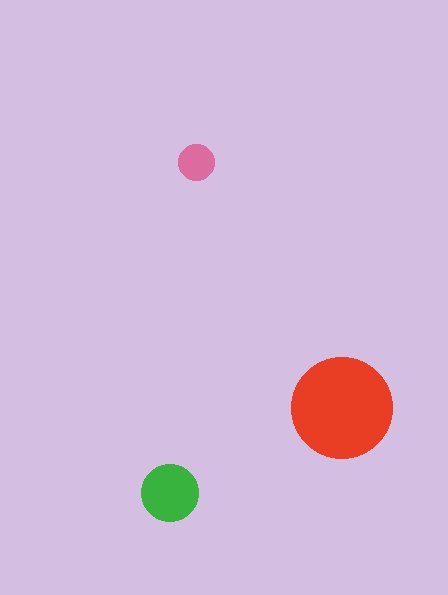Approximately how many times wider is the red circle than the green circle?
About 2 times wider.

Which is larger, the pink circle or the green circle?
The green one.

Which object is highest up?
The pink circle is topmost.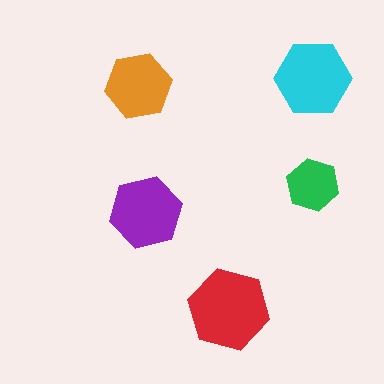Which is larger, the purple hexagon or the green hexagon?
The purple one.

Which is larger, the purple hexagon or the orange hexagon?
The purple one.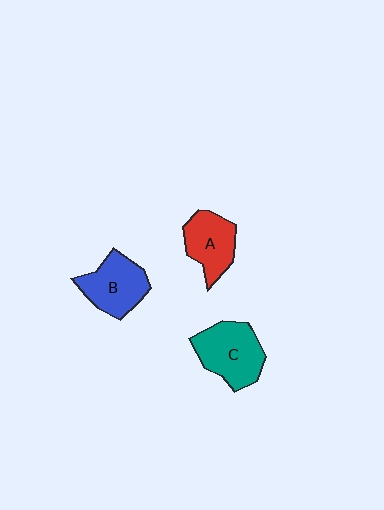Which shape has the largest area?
Shape C (teal).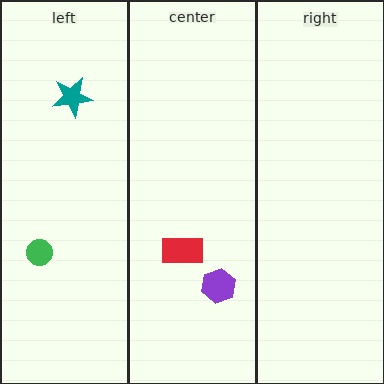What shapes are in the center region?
The purple hexagon, the red rectangle.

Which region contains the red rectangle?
The center region.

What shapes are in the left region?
The green circle, the teal star.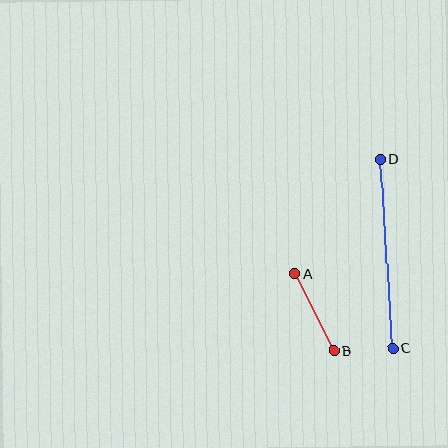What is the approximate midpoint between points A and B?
The midpoint is at approximately (314, 312) pixels.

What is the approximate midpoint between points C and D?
The midpoint is at approximately (387, 254) pixels.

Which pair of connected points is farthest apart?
Points C and D are farthest apart.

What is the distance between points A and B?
The distance is approximately 86 pixels.